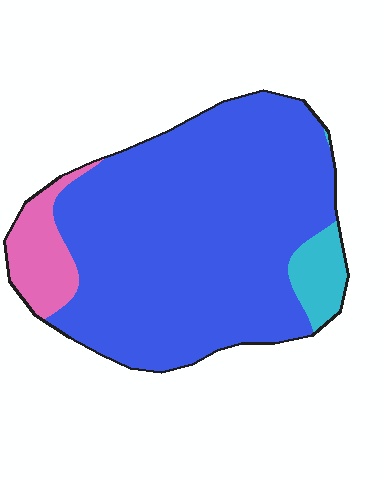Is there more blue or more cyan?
Blue.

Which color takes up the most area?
Blue, at roughly 85%.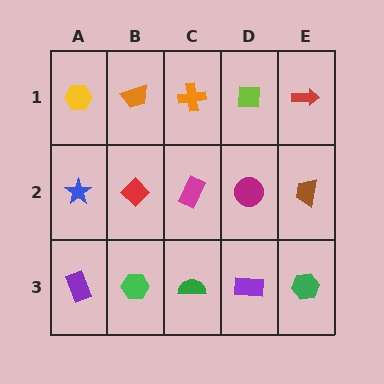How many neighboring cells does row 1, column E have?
2.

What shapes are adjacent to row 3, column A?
A blue star (row 2, column A), a green hexagon (row 3, column B).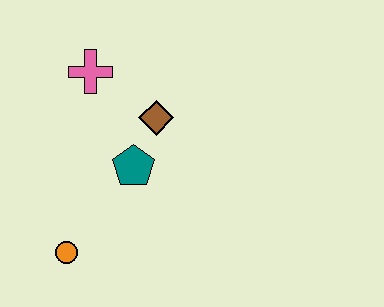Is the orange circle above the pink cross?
No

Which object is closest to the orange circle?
The teal pentagon is closest to the orange circle.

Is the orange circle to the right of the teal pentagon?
No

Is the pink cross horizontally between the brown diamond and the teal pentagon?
No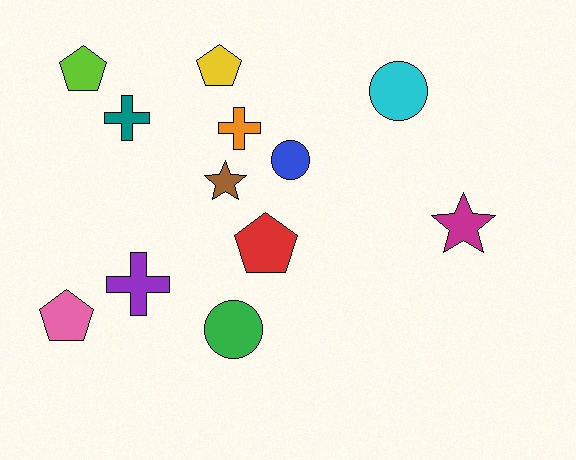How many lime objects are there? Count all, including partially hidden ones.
There is 1 lime object.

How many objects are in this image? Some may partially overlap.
There are 12 objects.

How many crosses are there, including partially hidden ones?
There are 3 crosses.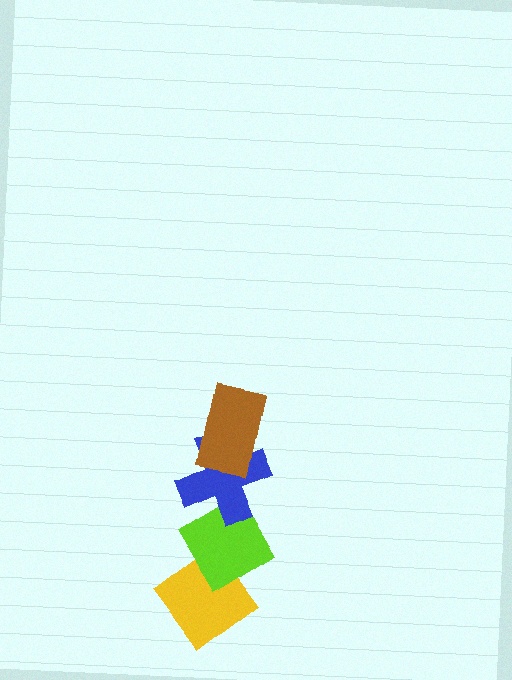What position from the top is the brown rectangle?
The brown rectangle is 1st from the top.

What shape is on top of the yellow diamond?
The lime diamond is on top of the yellow diamond.